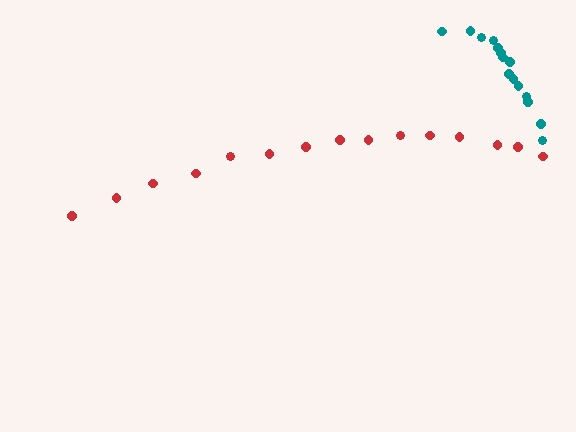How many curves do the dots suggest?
There are 2 distinct paths.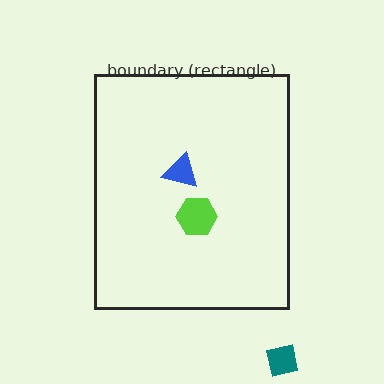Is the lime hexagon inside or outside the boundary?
Inside.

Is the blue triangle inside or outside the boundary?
Inside.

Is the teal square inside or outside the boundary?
Outside.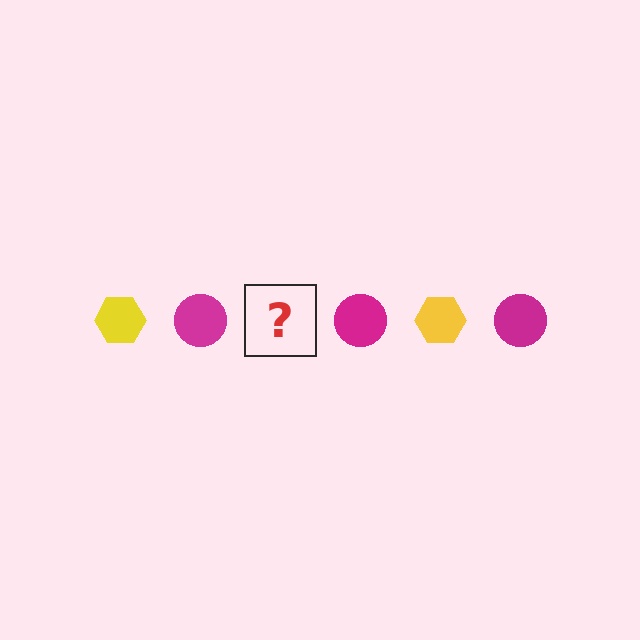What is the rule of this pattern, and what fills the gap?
The rule is that the pattern alternates between yellow hexagon and magenta circle. The gap should be filled with a yellow hexagon.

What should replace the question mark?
The question mark should be replaced with a yellow hexagon.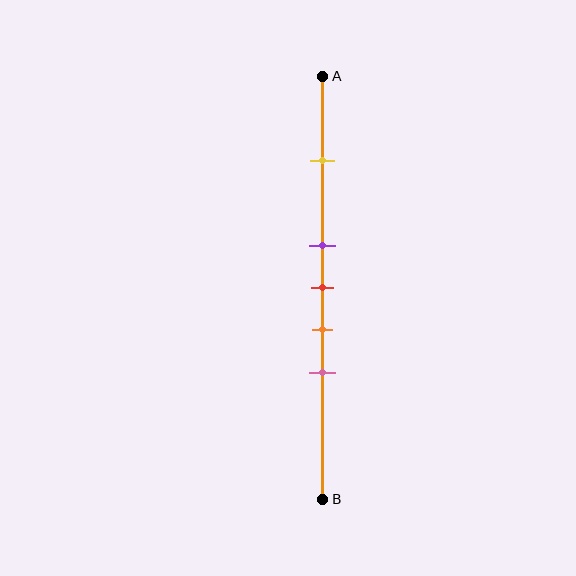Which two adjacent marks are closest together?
The purple and red marks are the closest adjacent pair.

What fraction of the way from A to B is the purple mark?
The purple mark is approximately 40% (0.4) of the way from A to B.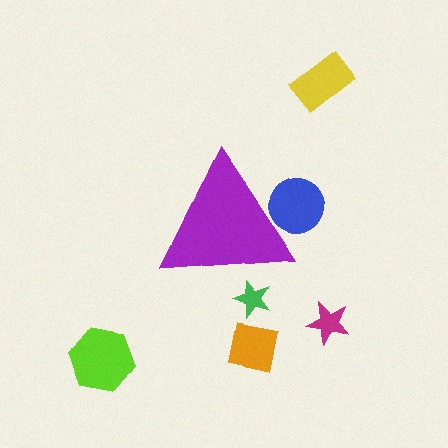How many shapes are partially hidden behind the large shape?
2 shapes are partially hidden.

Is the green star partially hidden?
Yes, the green star is partially hidden behind the purple triangle.